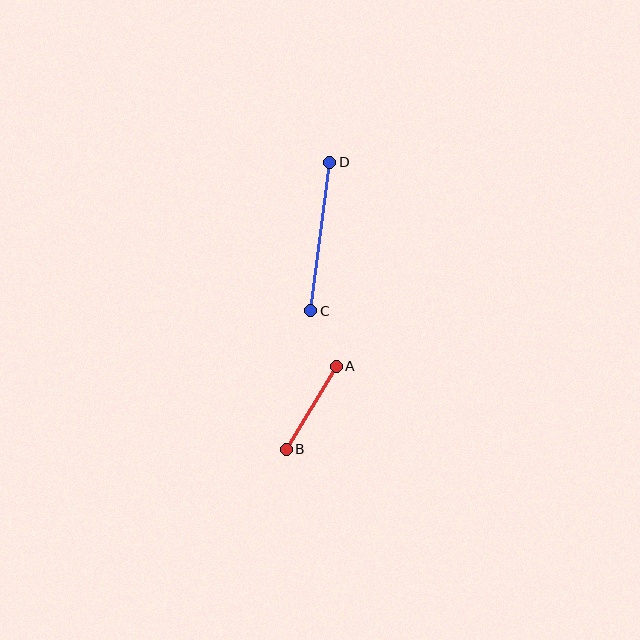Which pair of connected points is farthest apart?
Points C and D are farthest apart.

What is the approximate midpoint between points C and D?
The midpoint is at approximately (320, 236) pixels.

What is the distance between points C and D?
The distance is approximately 150 pixels.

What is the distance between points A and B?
The distance is approximately 97 pixels.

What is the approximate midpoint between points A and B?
The midpoint is at approximately (311, 408) pixels.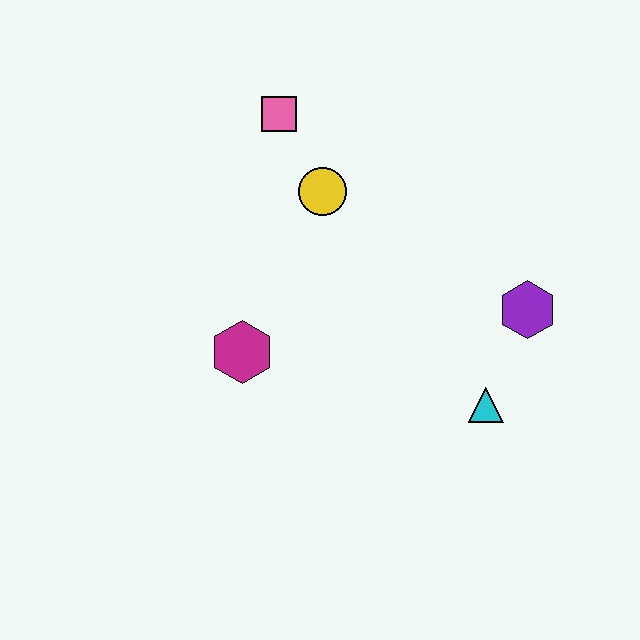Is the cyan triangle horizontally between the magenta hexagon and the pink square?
No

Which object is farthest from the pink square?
The cyan triangle is farthest from the pink square.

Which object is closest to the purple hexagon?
The cyan triangle is closest to the purple hexagon.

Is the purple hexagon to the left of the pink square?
No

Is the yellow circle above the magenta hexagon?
Yes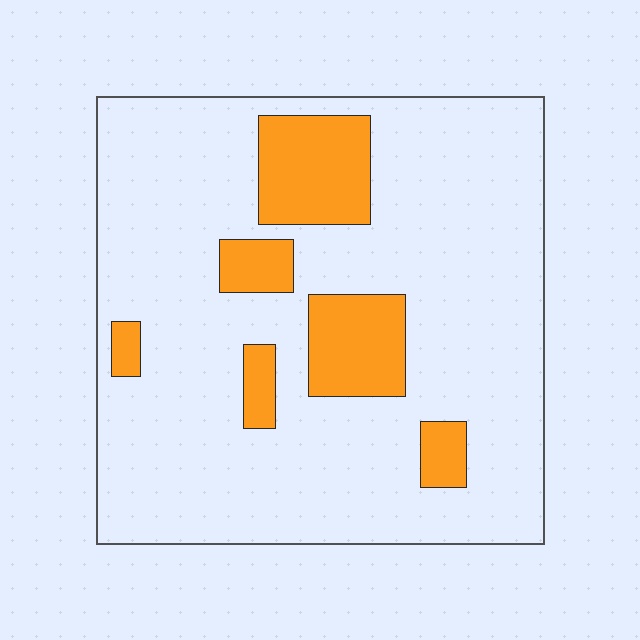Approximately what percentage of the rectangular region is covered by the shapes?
Approximately 15%.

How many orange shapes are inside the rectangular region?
6.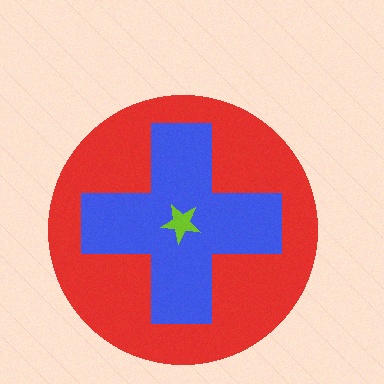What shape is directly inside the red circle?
The blue cross.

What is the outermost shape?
The red circle.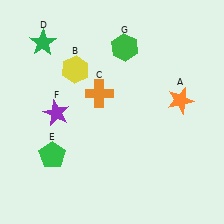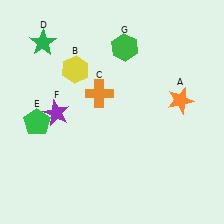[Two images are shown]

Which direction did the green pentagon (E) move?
The green pentagon (E) moved up.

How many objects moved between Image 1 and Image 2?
1 object moved between the two images.